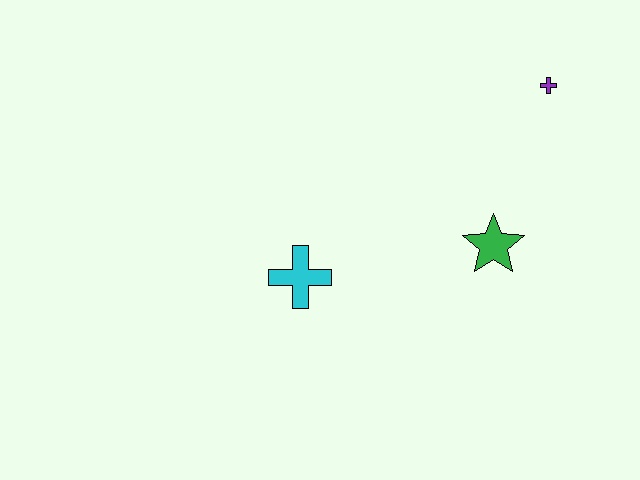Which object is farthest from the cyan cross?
The purple cross is farthest from the cyan cross.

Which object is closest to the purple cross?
The green star is closest to the purple cross.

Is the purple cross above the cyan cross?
Yes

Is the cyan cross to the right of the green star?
No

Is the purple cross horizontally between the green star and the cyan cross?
No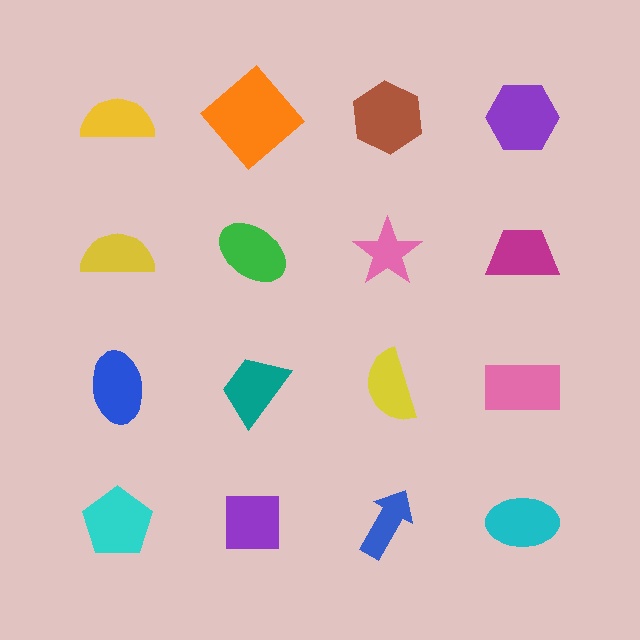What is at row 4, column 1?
A cyan pentagon.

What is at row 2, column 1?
A yellow semicircle.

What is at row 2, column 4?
A magenta trapezoid.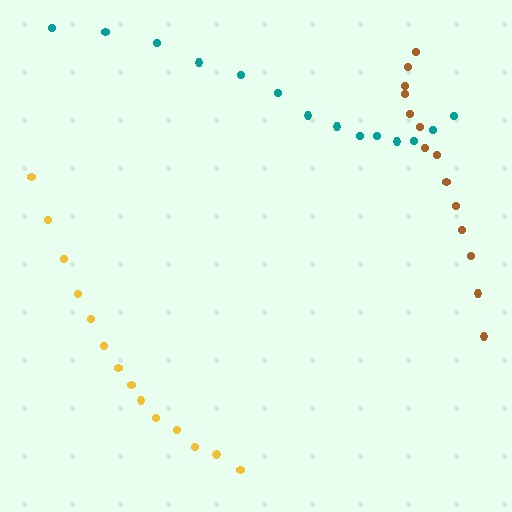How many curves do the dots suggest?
There are 3 distinct paths.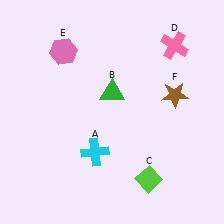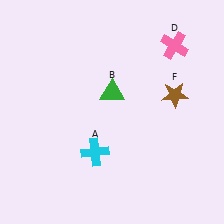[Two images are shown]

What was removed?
The pink hexagon (E), the lime diamond (C) were removed in Image 2.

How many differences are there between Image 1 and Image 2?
There are 2 differences between the two images.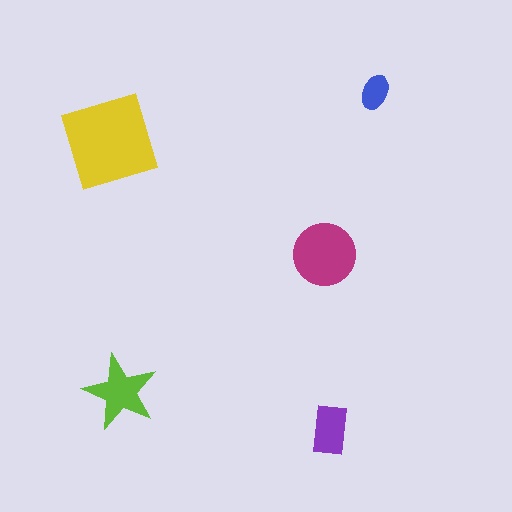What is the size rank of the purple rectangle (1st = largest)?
4th.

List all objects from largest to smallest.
The yellow square, the magenta circle, the lime star, the purple rectangle, the blue ellipse.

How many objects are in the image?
There are 5 objects in the image.